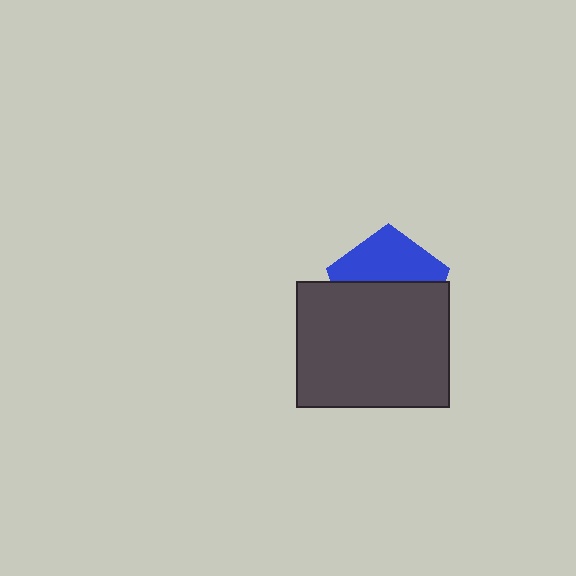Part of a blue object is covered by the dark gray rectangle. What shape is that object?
It is a pentagon.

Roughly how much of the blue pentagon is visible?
A small part of it is visible (roughly 43%).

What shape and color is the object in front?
The object in front is a dark gray rectangle.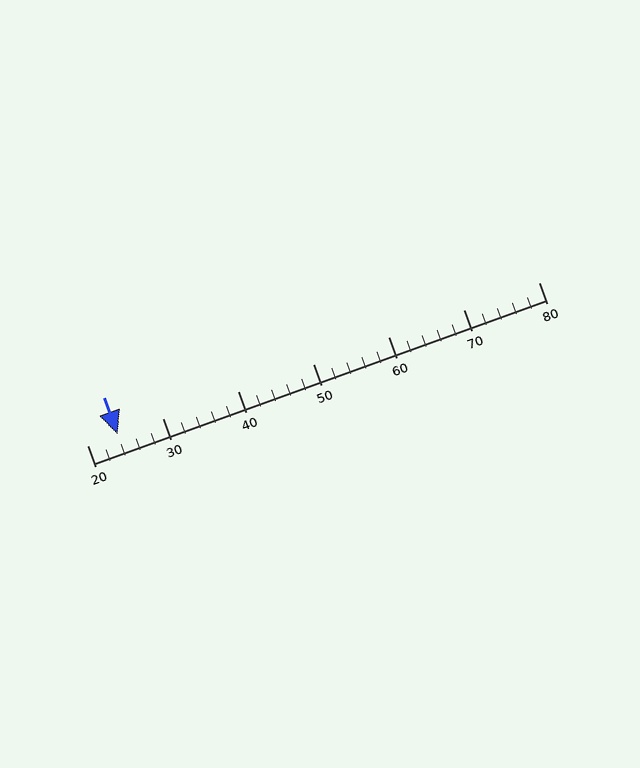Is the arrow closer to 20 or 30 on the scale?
The arrow is closer to 20.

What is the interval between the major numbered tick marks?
The major tick marks are spaced 10 units apart.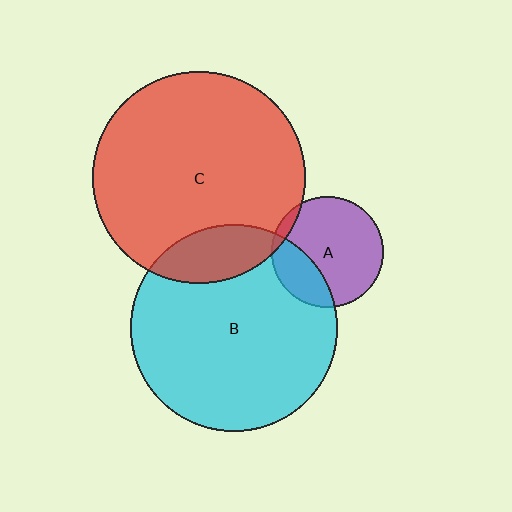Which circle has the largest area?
Circle C (red).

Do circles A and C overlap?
Yes.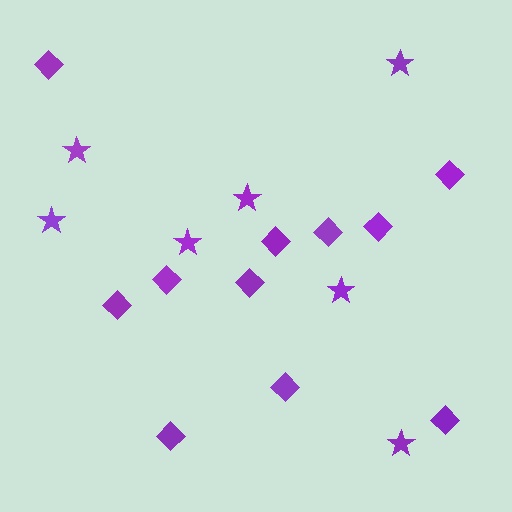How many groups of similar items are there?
There are 2 groups: one group of stars (7) and one group of diamonds (11).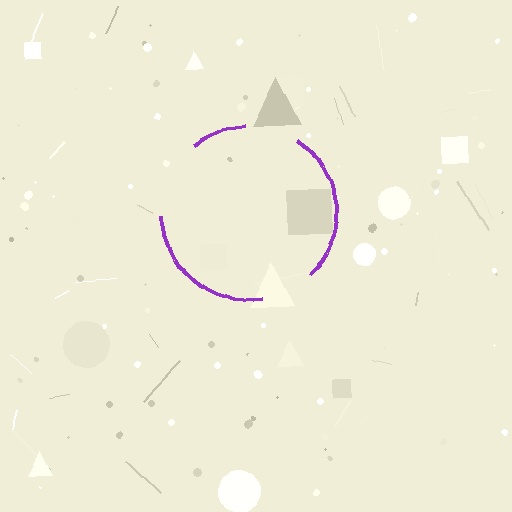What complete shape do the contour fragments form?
The contour fragments form a circle.